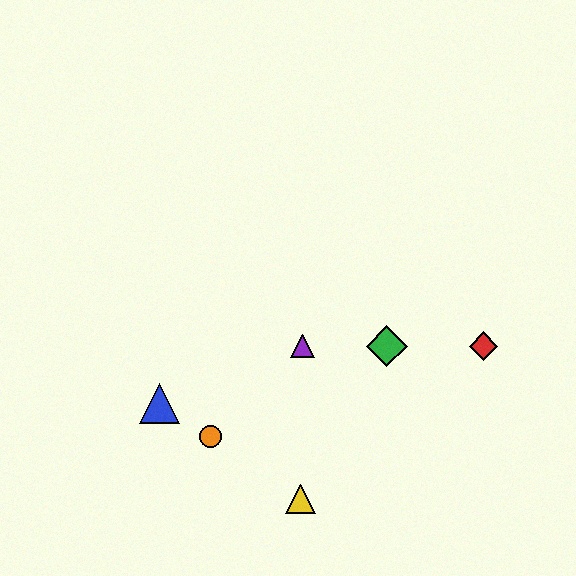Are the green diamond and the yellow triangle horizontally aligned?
No, the green diamond is at y≈346 and the yellow triangle is at y≈499.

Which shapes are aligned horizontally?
The red diamond, the green diamond, the purple triangle are aligned horizontally.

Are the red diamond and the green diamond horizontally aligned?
Yes, both are at y≈346.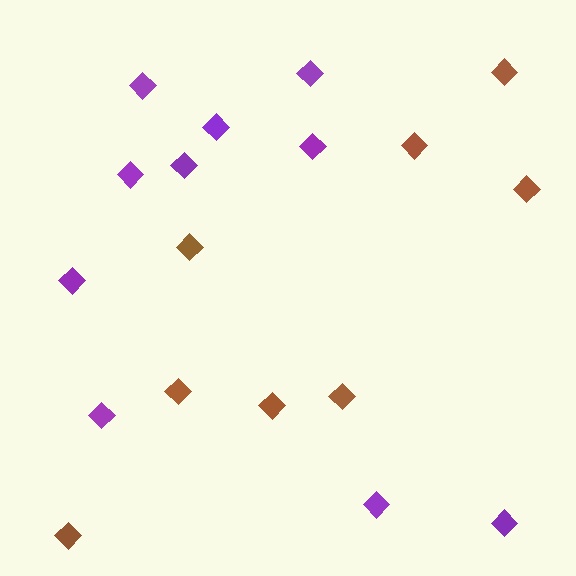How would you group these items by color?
There are 2 groups: one group of brown diamonds (8) and one group of purple diamonds (10).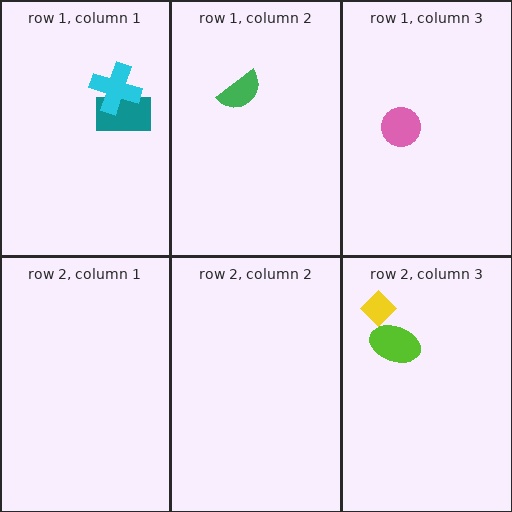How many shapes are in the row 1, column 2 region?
1.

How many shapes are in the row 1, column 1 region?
2.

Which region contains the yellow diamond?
The row 2, column 3 region.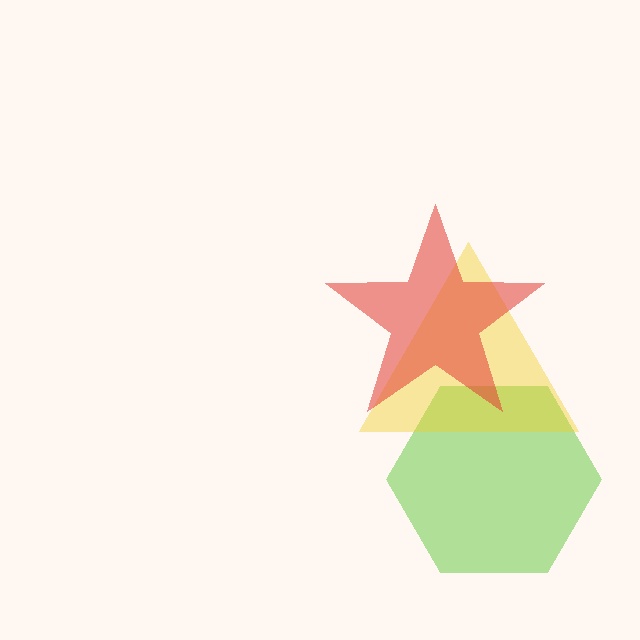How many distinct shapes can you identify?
There are 3 distinct shapes: a lime hexagon, a yellow triangle, a red star.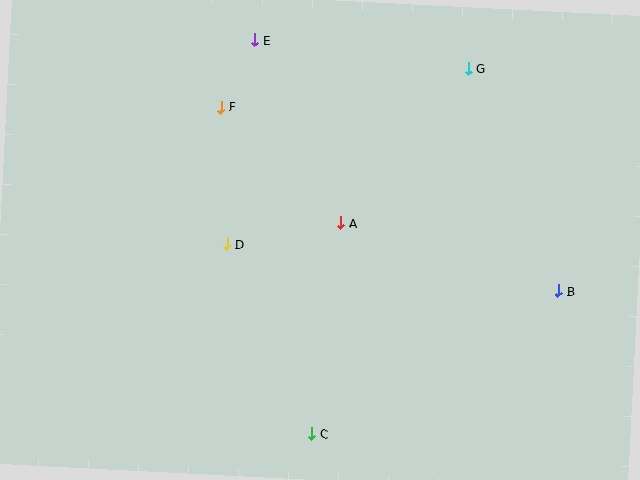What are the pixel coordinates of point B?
Point B is at (558, 291).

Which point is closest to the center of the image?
Point A at (341, 223) is closest to the center.